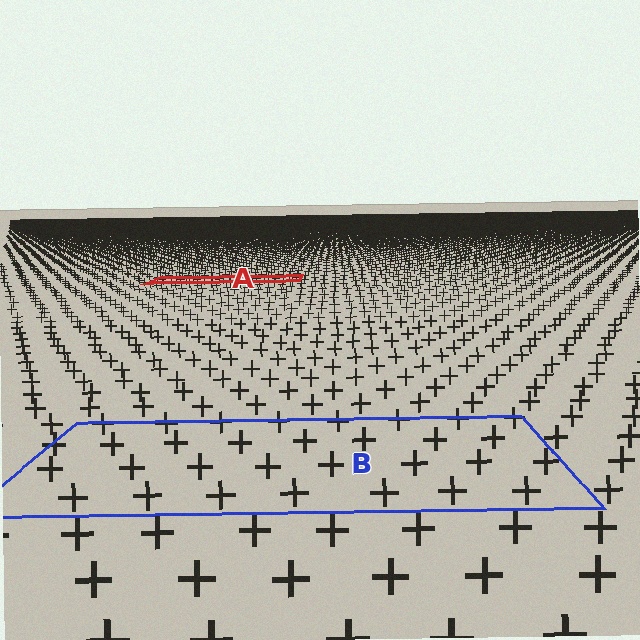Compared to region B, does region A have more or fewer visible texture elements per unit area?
Region A has more texture elements per unit area — they are packed more densely because it is farther away.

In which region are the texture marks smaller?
The texture marks are smaller in region A, because it is farther away.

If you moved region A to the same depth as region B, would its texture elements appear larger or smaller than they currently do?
They would appear larger. At a closer depth, the same texture elements are projected at a bigger on-screen size.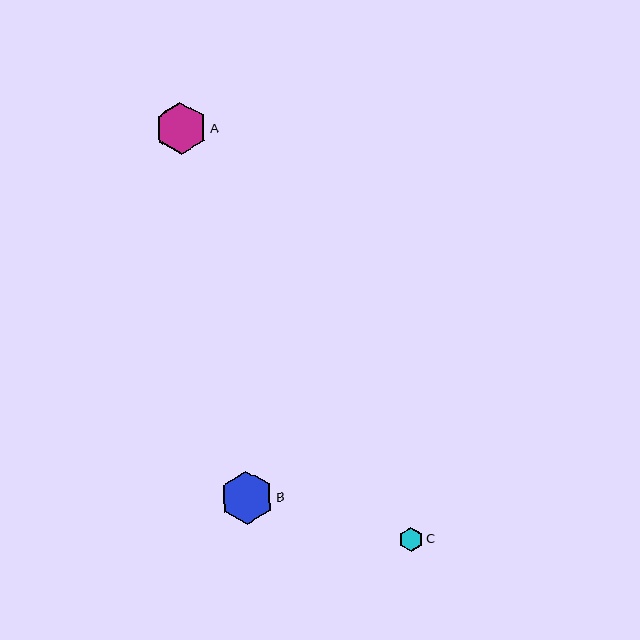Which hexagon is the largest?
Hexagon B is the largest with a size of approximately 52 pixels.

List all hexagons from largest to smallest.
From largest to smallest: B, A, C.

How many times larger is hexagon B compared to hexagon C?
Hexagon B is approximately 2.2 times the size of hexagon C.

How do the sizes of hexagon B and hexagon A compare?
Hexagon B and hexagon A are approximately the same size.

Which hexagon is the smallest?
Hexagon C is the smallest with a size of approximately 24 pixels.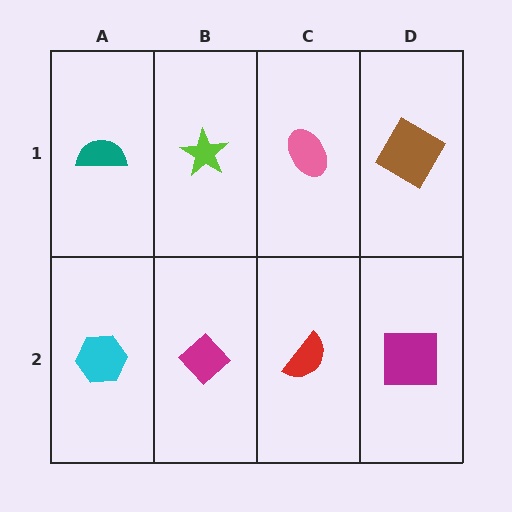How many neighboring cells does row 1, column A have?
2.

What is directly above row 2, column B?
A lime star.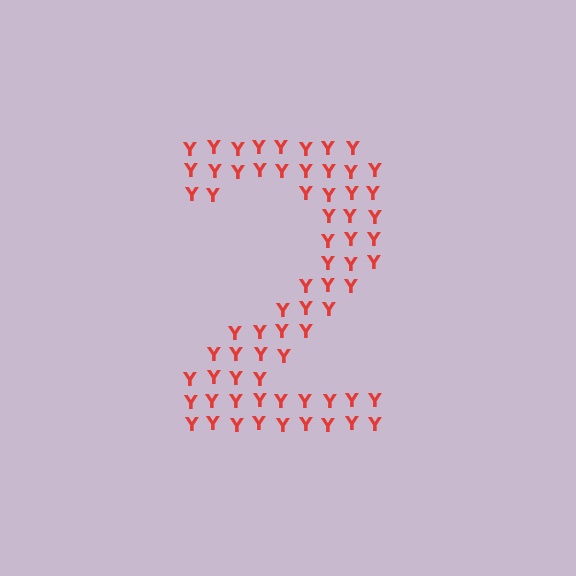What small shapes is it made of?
It is made of small letter Y's.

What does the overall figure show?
The overall figure shows the digit 2.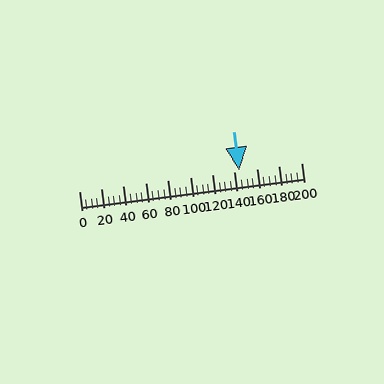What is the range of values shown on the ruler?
The ruler shows values from 0 to 200.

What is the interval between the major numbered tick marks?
The major tick marks are spaced 20 units apart.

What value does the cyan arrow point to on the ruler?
The cyan arrow points to approximately 144.